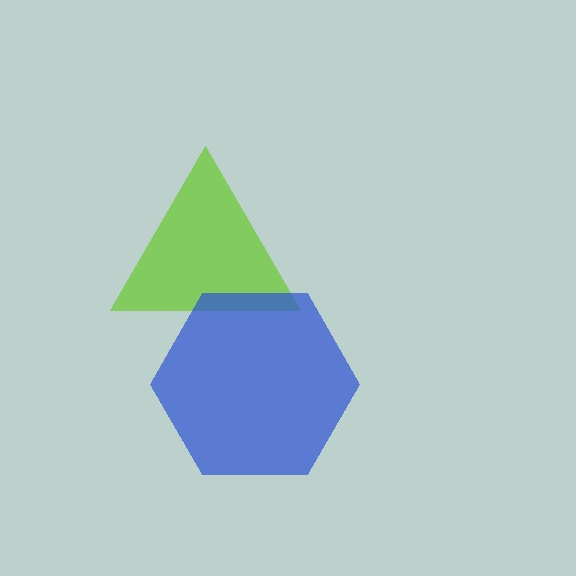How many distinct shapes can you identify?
There are 2 distinct shapes: a lime triangle, a blue hexagon.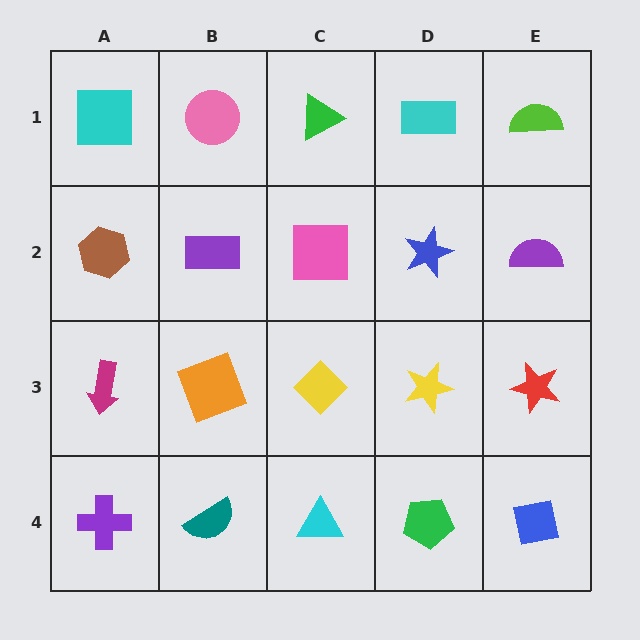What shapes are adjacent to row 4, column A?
A magenta arrow (row 3, column A), a teal semicircle (row 4, column B).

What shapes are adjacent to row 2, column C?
A green triangle (row 1, column C), a yellow diamond (row 3, column C), a purple rectangle (row 2, column B), a blue star (row 2, column D).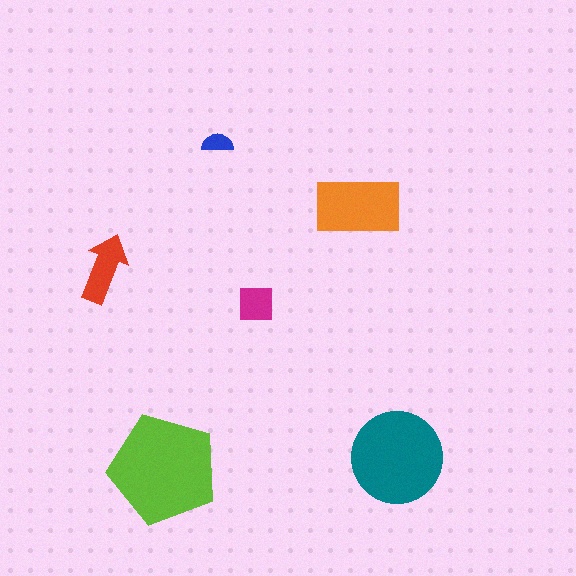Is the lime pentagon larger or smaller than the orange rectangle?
Larger.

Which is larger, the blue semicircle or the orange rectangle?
The orange rectangle.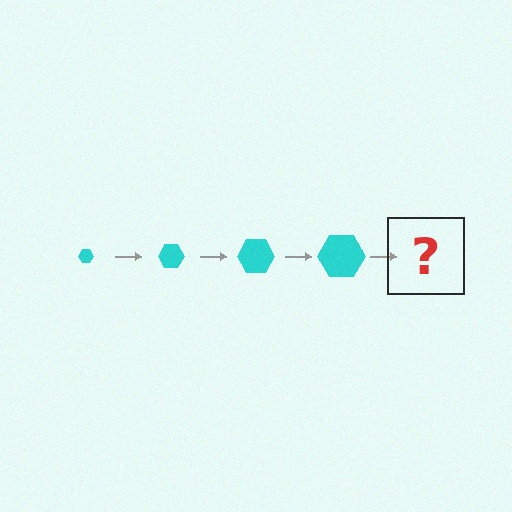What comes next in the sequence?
The next element should be a cyan hexagon, larger than the previous one.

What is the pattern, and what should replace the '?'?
The pattern is that the hexagon gets progressively larger each step. The '?' should be a cyan hexagon, larger than the previous one.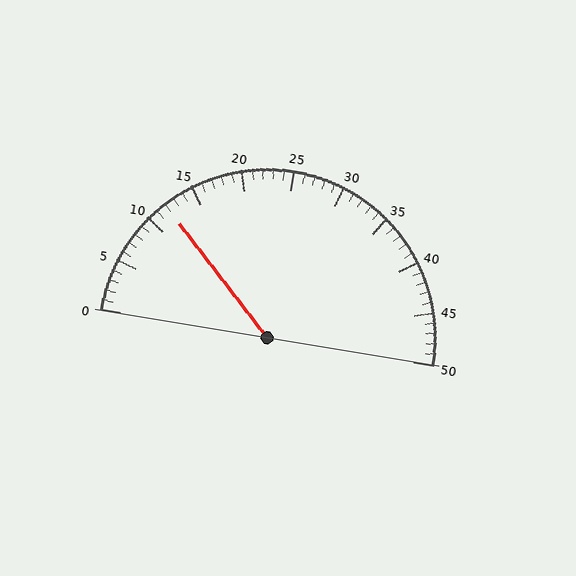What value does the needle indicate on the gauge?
The needle indicates approximately 12.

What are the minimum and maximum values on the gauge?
The gauge ranges from 0 to 50.